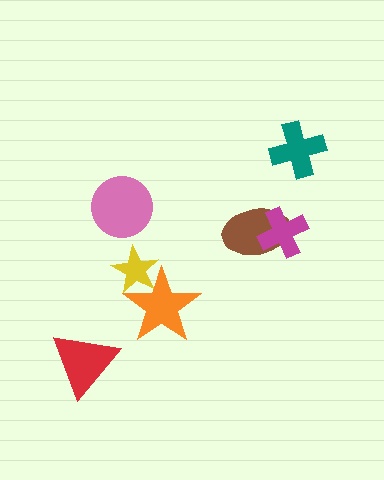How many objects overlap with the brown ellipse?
1 object overlaps with the brown ellipse.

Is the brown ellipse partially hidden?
Yes, it is partially covered by another shape.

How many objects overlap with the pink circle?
0 objects overlap with the pink circle.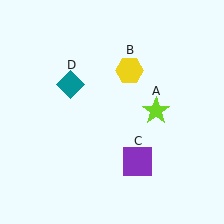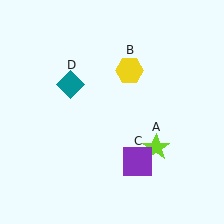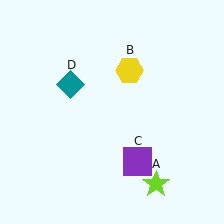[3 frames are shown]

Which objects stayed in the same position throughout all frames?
Yellow hexagon (object B) and purple square (object C) and teal diamond (object D) remained stationary.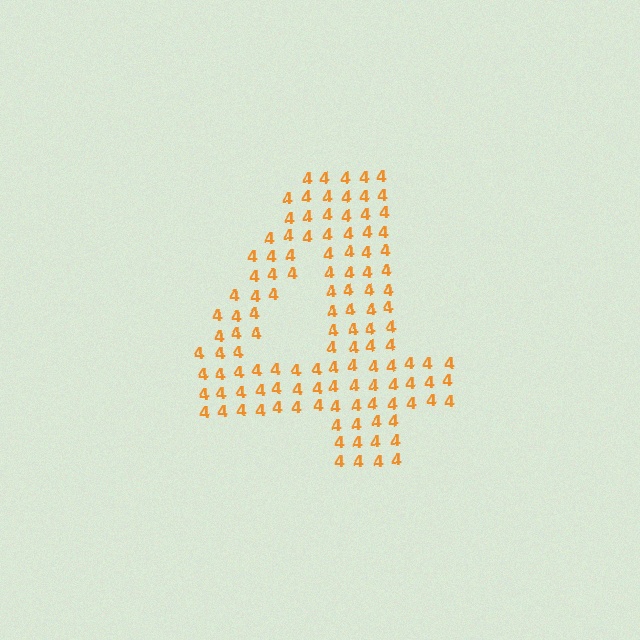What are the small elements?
The small elements are digit 4's.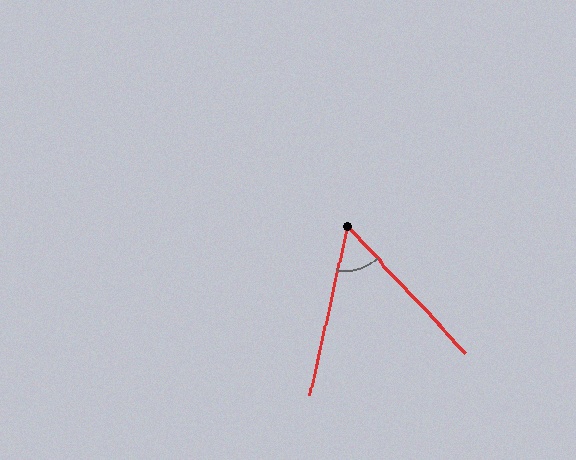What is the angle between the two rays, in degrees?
Approximately 56 degrees.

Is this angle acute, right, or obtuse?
It is acute.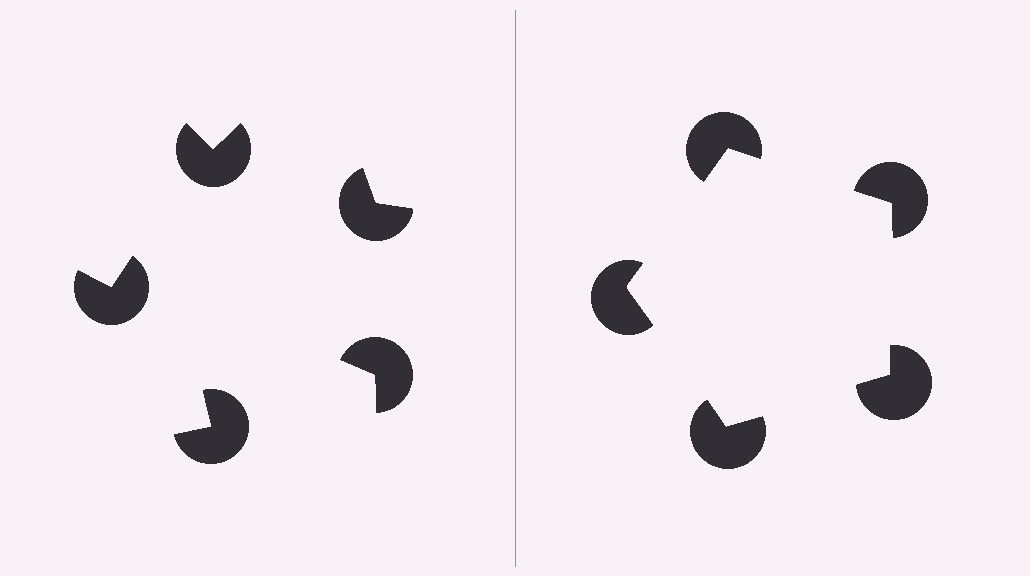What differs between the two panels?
The pac-man discs are positioned identically on both sides; only the wedge orientations differ. On the right they align to a pentagon; on the left they are misaligned.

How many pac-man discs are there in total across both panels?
10 — 5 on each side.